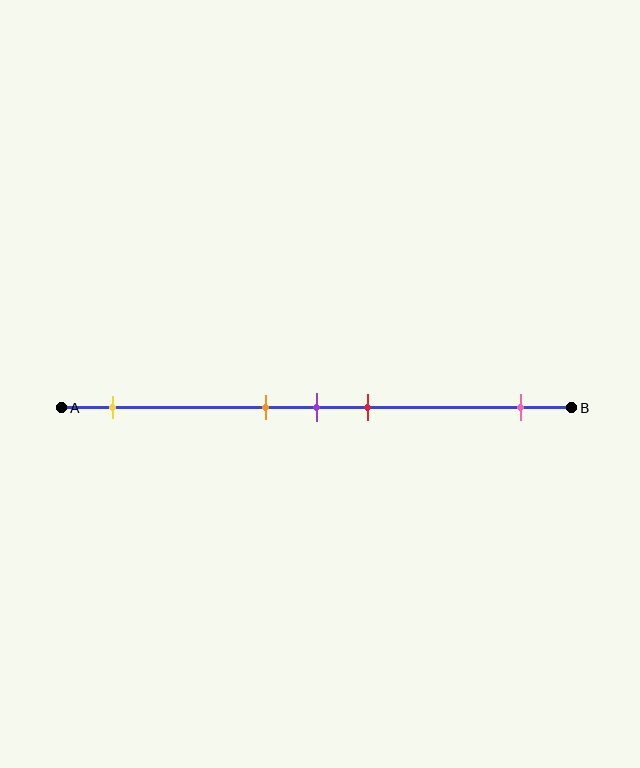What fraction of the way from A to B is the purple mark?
The purple mark is approximately 50% (0.5) of the way from A to B.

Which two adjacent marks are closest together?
The orange and purple marks are the closest adjacent pair.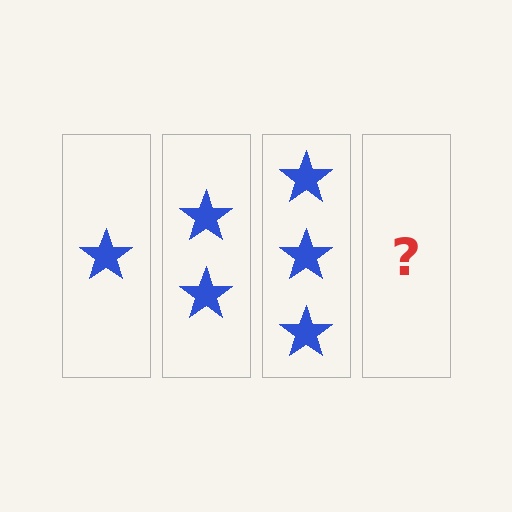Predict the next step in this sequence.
The next step is 4 stars.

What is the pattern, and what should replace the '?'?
The pattern is that each step adds one more star. The '?' should be 4 stars.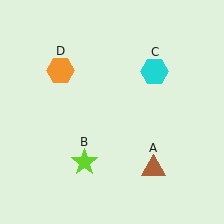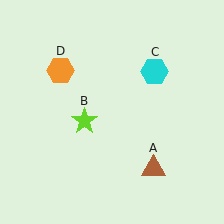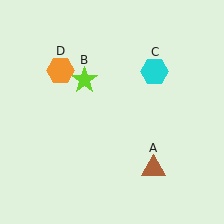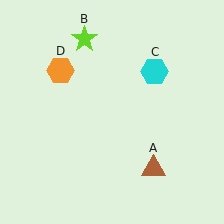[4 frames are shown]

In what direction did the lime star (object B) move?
The lime star (object B) moved up.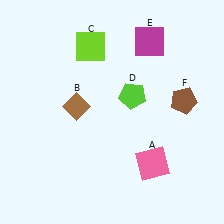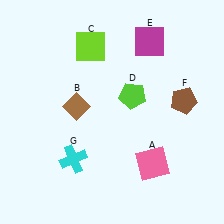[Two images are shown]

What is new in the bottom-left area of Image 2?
A cyan cross (G) was added in the bottom-left area of Image 2.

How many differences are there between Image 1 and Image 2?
There is 1 difference between the two images.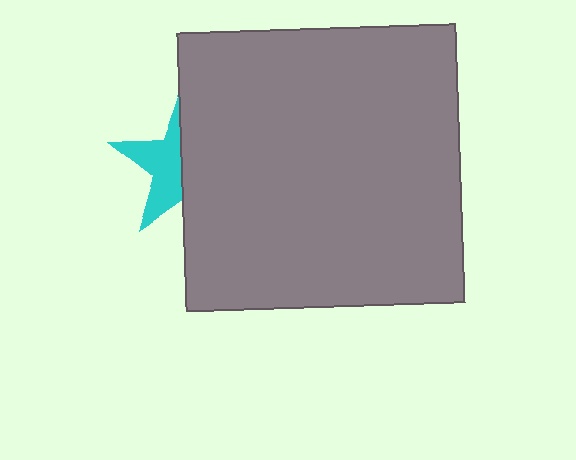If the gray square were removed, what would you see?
You would see the complete cyan star.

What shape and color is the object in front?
The object in front is a gray square.